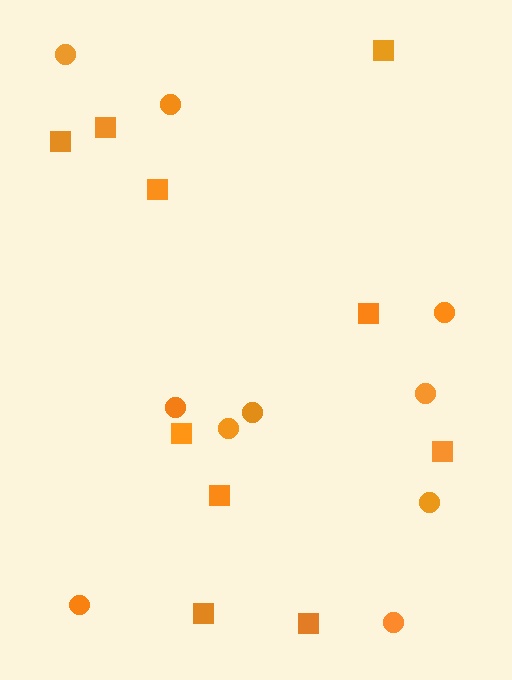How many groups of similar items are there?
There are 2 groups: one group of circles (10) and one group of squares (10).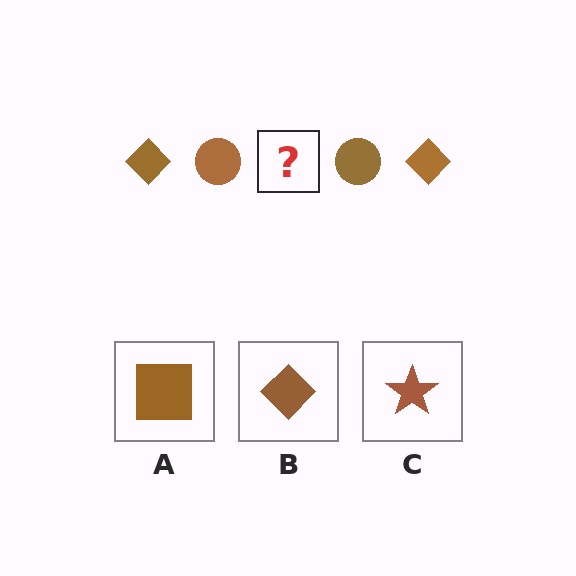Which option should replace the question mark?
Option B.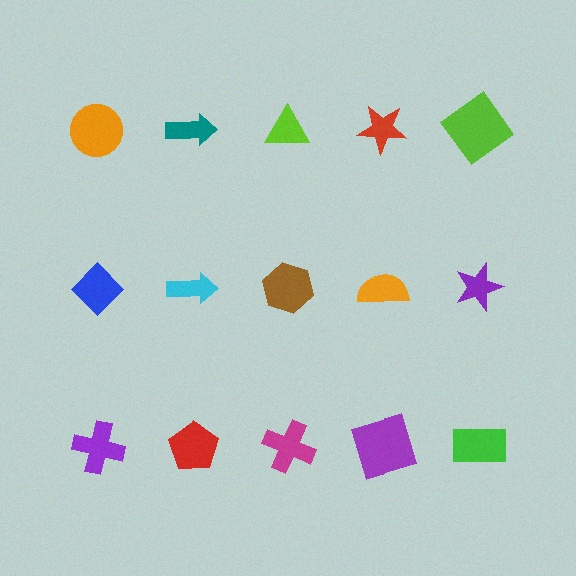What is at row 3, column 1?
A purple cross.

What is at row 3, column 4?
A purple square.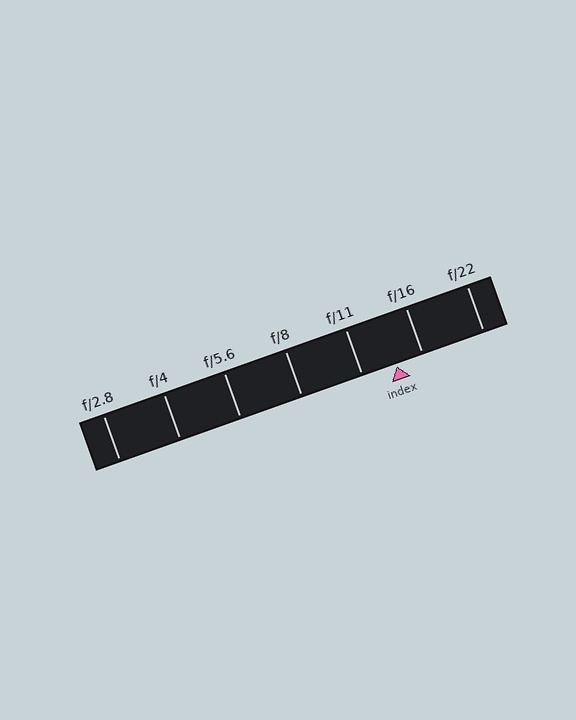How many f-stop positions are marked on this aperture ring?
There are 7 f-stop positions marked.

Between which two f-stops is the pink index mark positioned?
The index mark is between f/11 and f/16.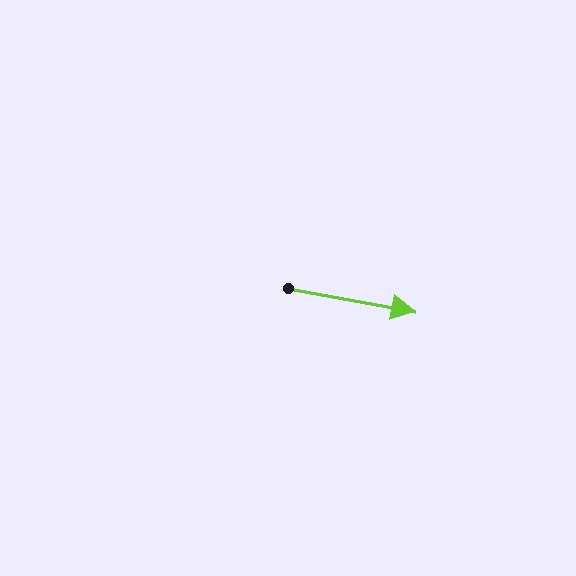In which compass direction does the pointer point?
East.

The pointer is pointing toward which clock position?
Roughly 3 o'clock.